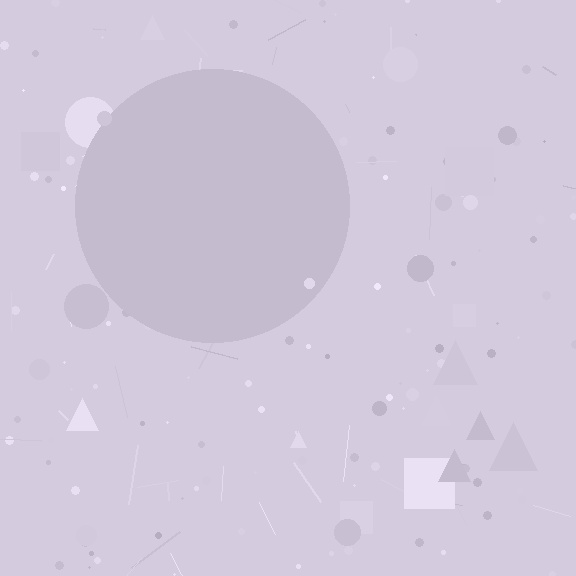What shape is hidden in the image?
A circle is hidden in the image.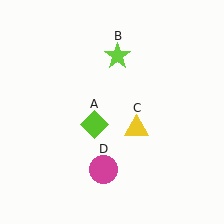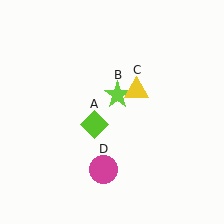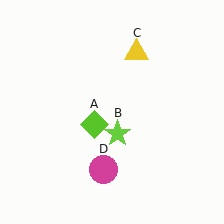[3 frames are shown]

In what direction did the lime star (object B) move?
The lime star (object B) moved down.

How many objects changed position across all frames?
2 objects changed position: lime star (object B), yellow triangle (object C).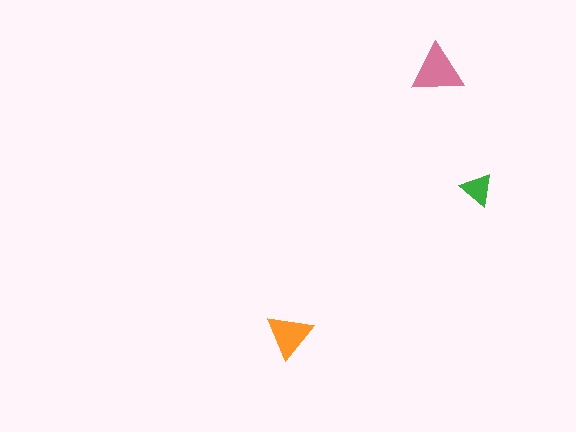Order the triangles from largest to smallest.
the pink one, the orange one, the green one.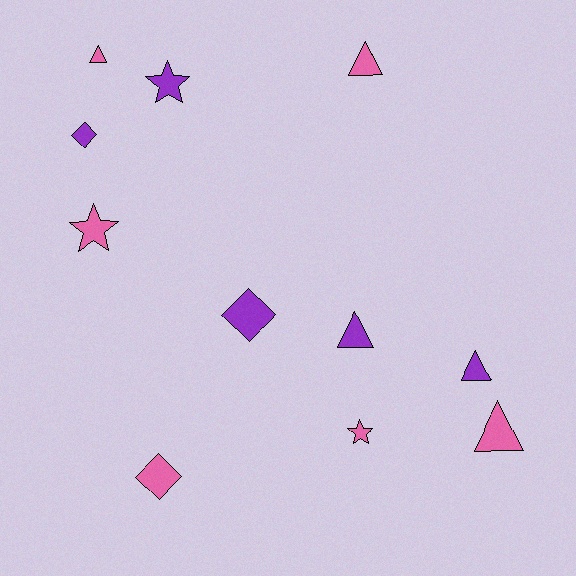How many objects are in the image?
There are 11 objects.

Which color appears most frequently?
Pink, with 6 objects.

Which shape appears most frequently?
Triangle, with 5 objects.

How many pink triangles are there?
There are 3 pink triangles.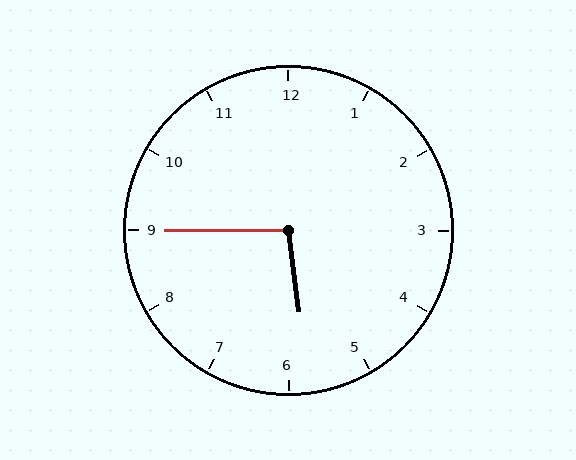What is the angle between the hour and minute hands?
Approximately 98 degrees.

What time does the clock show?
5:45.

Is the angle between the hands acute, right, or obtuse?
It is obtuse.